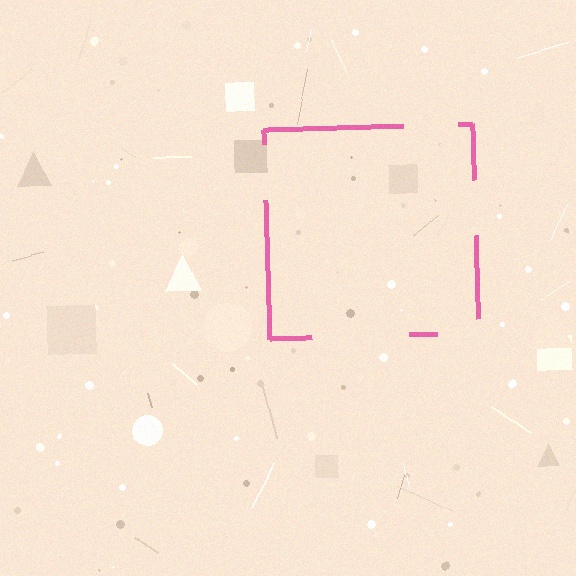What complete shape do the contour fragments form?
The contour fragments form a square.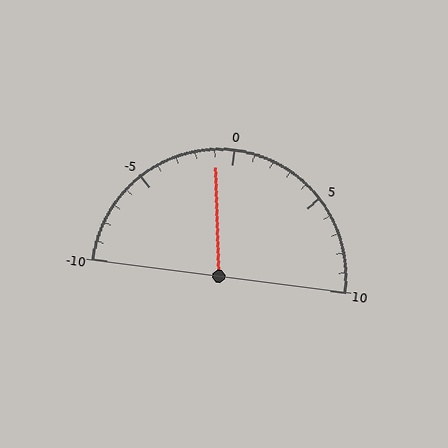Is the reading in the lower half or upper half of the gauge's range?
The reading is in the lower half of the range (-10 to 10).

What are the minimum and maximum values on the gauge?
The gauge ranges from -10 to 10.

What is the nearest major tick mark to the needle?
The nearest major tick mark is 0.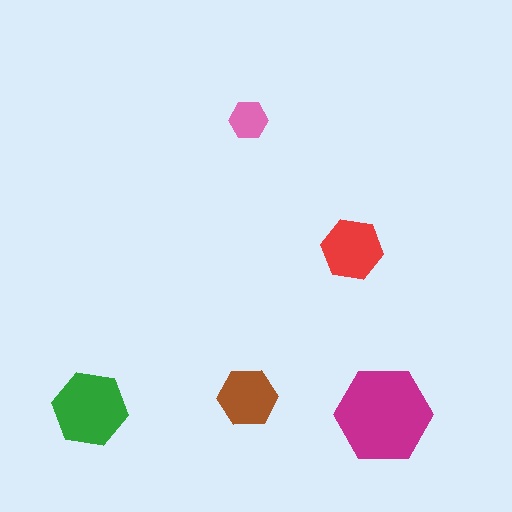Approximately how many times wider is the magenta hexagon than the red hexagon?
About 1.5 times wider.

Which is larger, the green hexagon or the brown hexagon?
The green one.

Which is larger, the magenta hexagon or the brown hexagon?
The magenta one.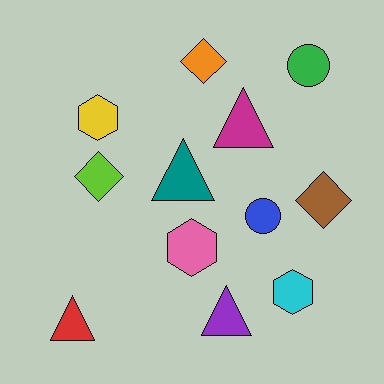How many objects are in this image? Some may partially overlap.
There are 12 objects.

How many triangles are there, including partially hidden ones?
There are 4 triangles.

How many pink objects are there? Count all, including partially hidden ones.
There is 1 pink object.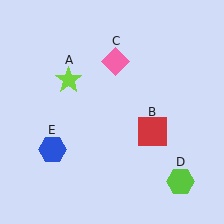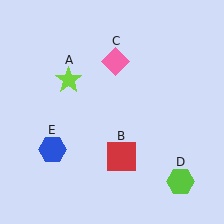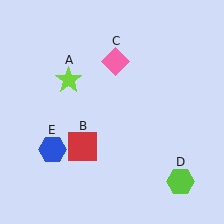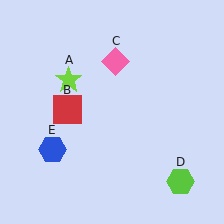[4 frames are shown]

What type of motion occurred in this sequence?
The red square (object B) rotated clockwise around the center of the scene.